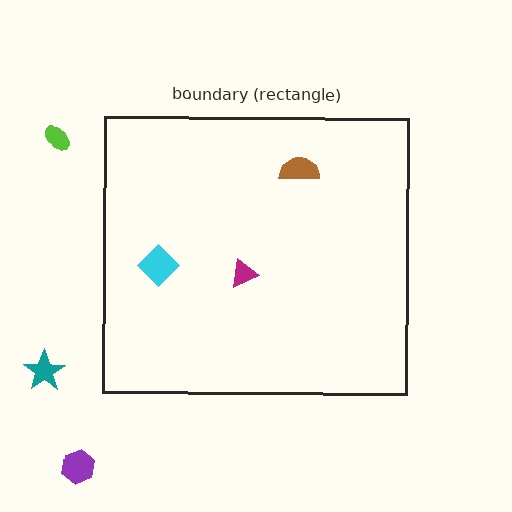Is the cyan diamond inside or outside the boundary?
Inside.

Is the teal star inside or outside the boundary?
Outside.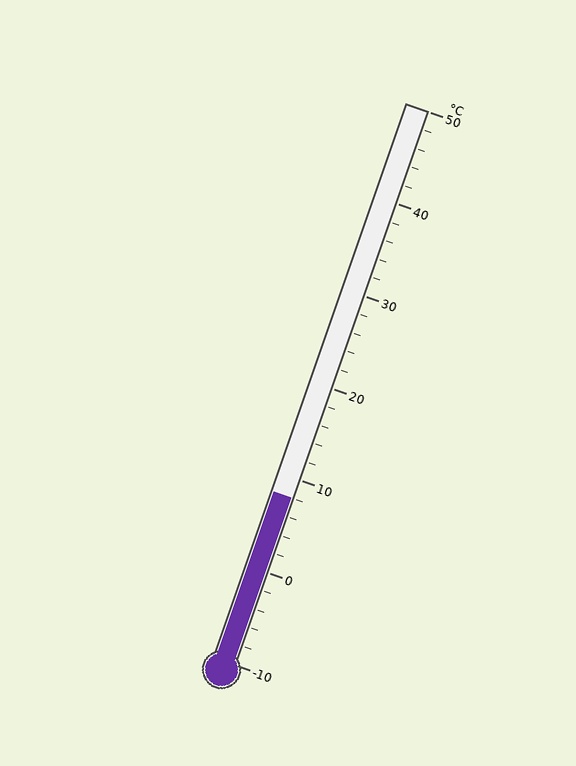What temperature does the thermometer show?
The thermometer shows approximately 8°C.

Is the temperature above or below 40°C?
The temperature is below 40°C.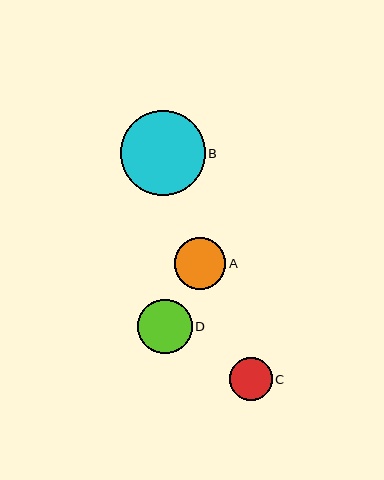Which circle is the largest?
Circle B is the largest with a size of approximately 85 pixels.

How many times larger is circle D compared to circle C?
Circle D is approximately 1.3 times the size of circle C.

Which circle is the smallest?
Circle C is the smallest with a size of approximately 43 pixels.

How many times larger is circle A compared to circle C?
Circle A is approximately 1.2 times the size of circle C.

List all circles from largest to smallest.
From largest to smallest: B, D, A, C.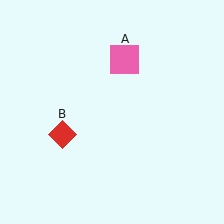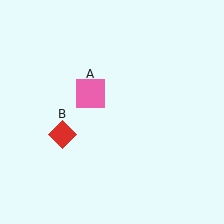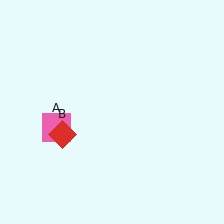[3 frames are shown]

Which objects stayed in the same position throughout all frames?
Red diamond (object B) remained stationary.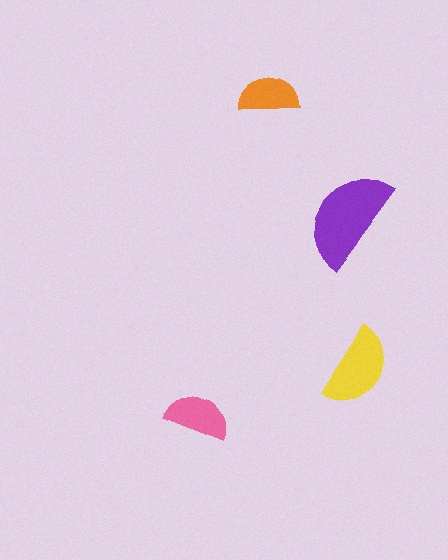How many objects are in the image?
There are 4 objects in the image.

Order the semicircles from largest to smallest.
the purple one, the yellow one, the pink one, the orange one.